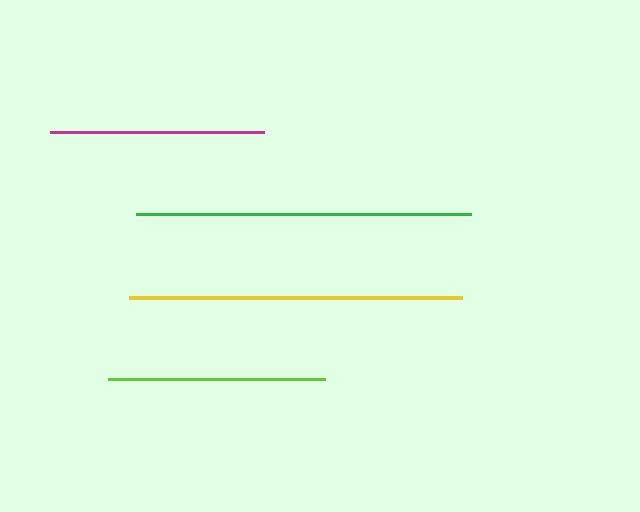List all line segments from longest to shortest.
From longest to shortest: green, yellow, lime, magenta.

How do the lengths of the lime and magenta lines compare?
The lime and magenta lines are approximately the same length.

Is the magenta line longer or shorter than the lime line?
The lime line is longer than the magenta line.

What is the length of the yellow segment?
The yellow segment is approximately 333 pixels long.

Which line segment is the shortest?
The magenta line is the shortest at approximately 214 pixels.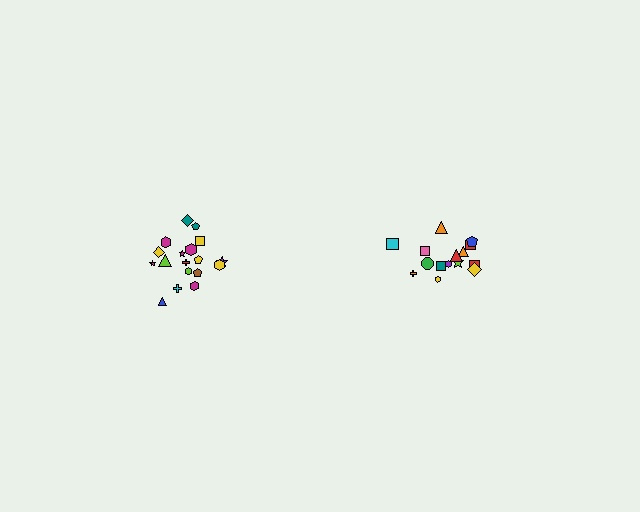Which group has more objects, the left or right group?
The left group.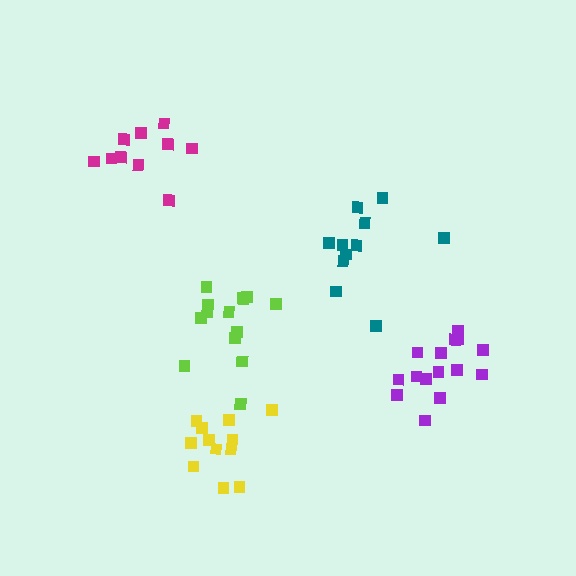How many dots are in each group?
Group 1: 10 dots, Group 2: 14 dots, Group 3: 11 dots, Group 4: 12 dots, Group 5: 15 dots (62 total).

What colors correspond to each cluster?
The clusters are colored: magenta, lime, teal, yellow, purple.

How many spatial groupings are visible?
There are 5 spatial groupings.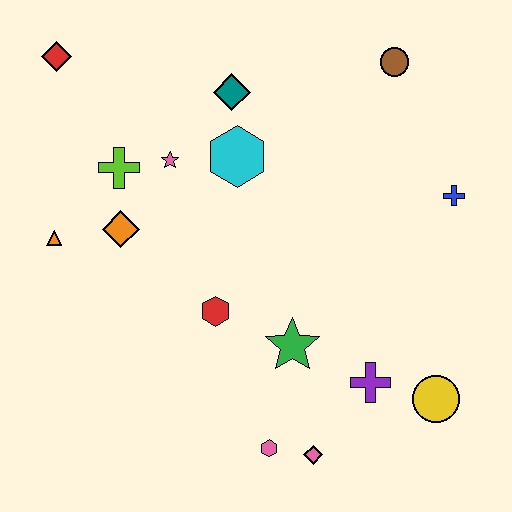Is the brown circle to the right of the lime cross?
Yes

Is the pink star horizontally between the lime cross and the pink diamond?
Yes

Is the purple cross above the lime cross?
No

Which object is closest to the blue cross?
The brown circle is closest to the blue cross.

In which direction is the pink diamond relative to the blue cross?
The pink diamond is below the blue cross.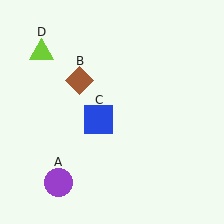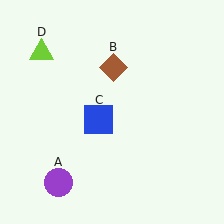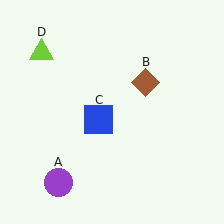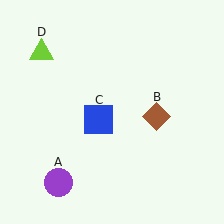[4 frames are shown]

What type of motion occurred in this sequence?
The brown diamond (object B) rotated clockwise around the center of the scene.